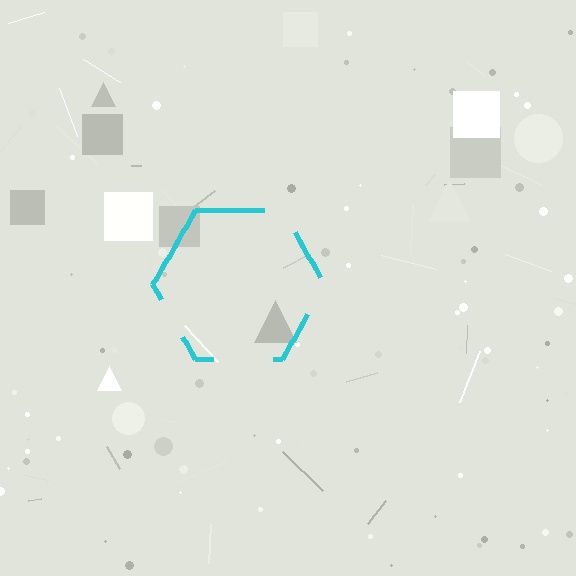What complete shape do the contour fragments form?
The contour fragments form a hexagon.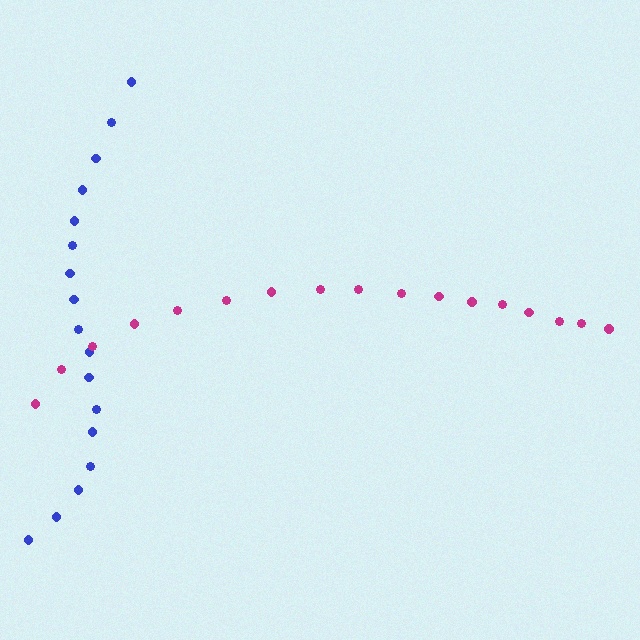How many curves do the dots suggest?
There are 2 distinct paths.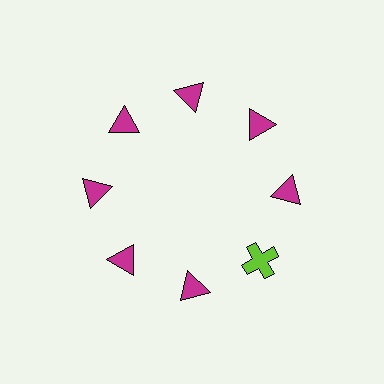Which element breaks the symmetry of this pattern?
The lime cross at roughly the 4 o'clock position breaks the symmetry. All other shapes are magenta triangles.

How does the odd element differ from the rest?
It differs in both color (lime instead of magenta) and shape (cross instead of triangle).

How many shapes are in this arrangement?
There are 8 shapes arranged in a ring pattern.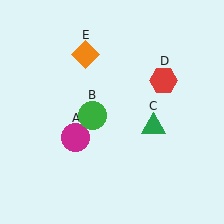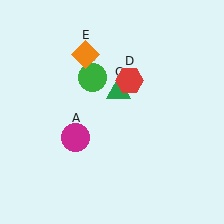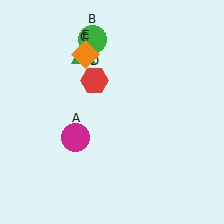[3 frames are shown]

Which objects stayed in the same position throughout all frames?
Magenta circle (object A) and orange diamond (object E) remained stationary.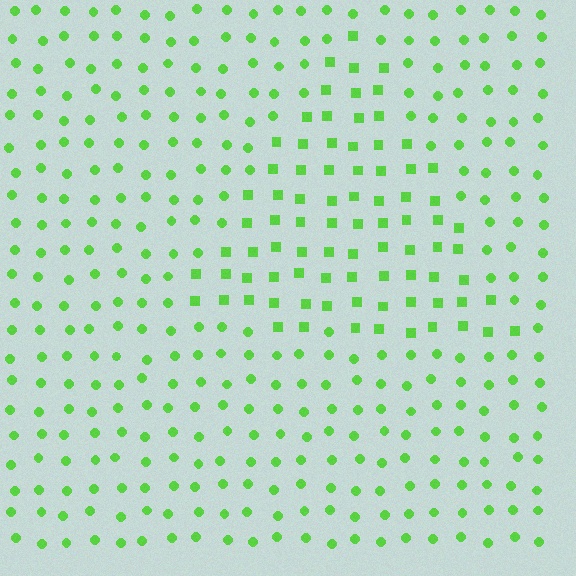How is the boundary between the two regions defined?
The boundary is defined by a change in element shape: squares inside vs. circles outside. All elements share the same color and spacing.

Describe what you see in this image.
The image is filled with small lime elements arranged in a uniform grid. A triangle-shaped region contains squares, while the surrounding area contains circles. The boundary is defined purely by the change in element shape.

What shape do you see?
I see a triangle.